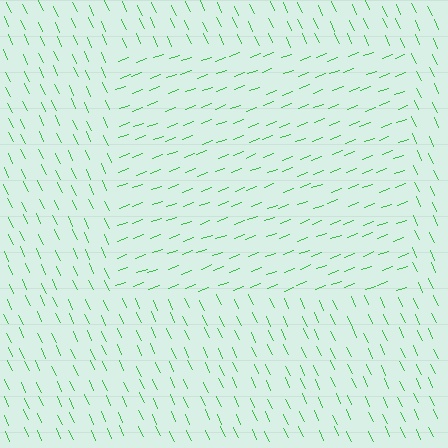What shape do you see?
I see a rectangle.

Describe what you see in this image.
The image is filled with small green line segments. A rectangle region in the image has lines oriented differently from the surrounding lines, creating a visible texture boundary.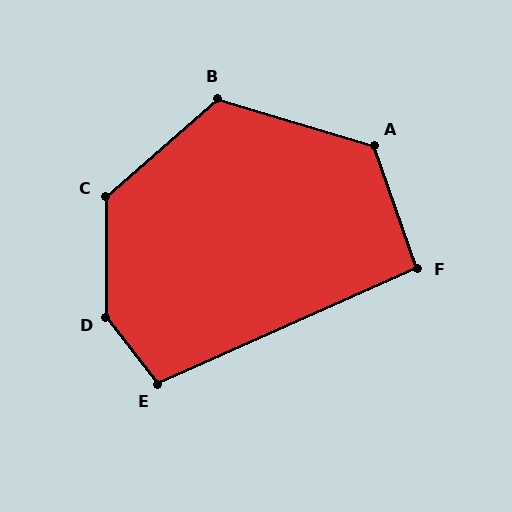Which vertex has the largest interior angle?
D, at approximately 143 degrees.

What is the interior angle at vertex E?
Approximately 103 degrees (obtuse).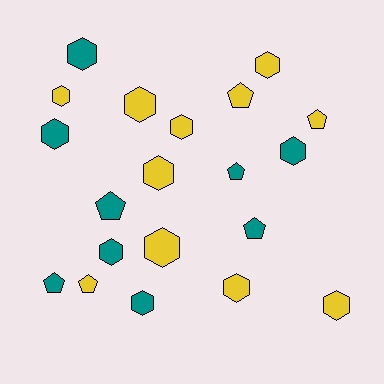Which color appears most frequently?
Yellow, with 11 objects.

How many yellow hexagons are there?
There are 8 yellow hexagons.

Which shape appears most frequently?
Hexagon, with 13 objects.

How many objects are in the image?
There are 20 objects.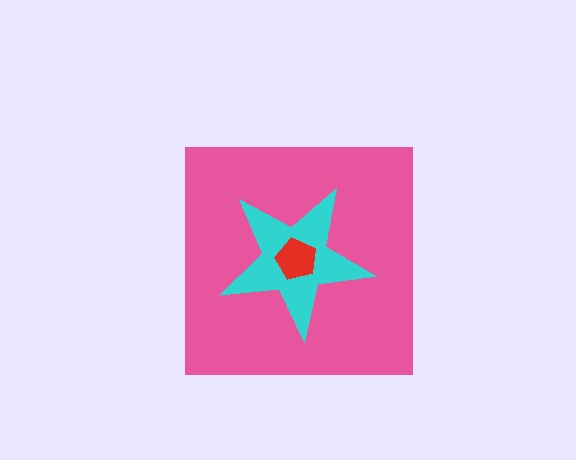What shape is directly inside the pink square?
The cyan star.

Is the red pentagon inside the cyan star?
Yes.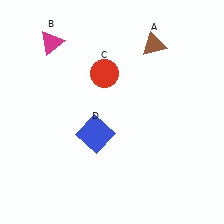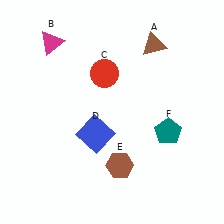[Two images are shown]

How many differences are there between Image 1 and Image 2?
There are 2 differences between the two images.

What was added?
A brown hexagon (E), a teal pentagon (F) were added in Image 2.